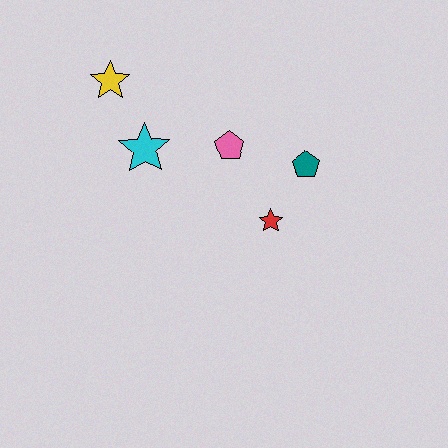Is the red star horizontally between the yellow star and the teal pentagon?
Yes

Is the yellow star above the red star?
Yes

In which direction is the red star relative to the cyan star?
The red star is to the right of the cyan star.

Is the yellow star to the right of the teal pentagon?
No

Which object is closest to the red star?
The teal pentagon is closest to the red star.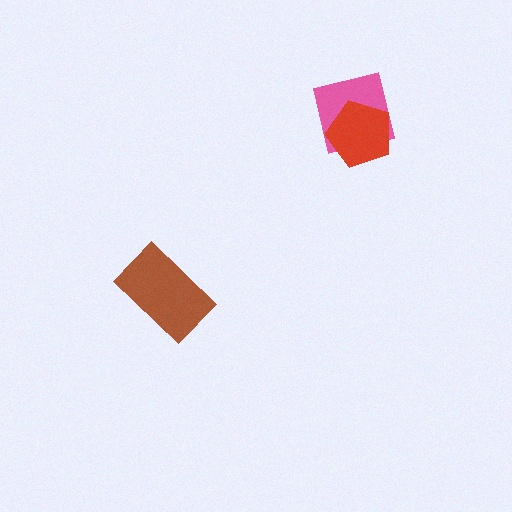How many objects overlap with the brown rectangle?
0 objects overlap with the brown rectangle.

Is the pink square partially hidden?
Yes, it is partially covered by another shape.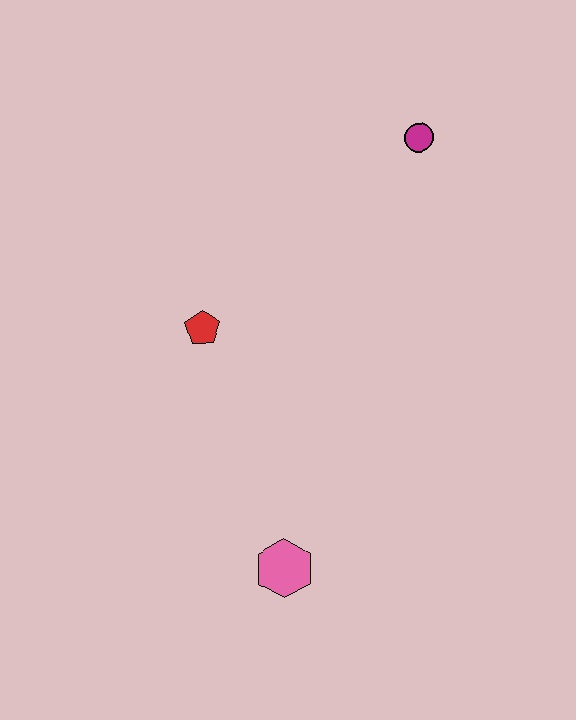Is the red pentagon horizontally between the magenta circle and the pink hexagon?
No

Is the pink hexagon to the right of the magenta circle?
No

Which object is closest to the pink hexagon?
The red pentagon is closest to the pink hexagon.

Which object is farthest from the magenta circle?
The pink hexagon is farthest from the magenta circle.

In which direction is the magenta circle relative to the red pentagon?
The magenta circle is to the right of the red pentagon.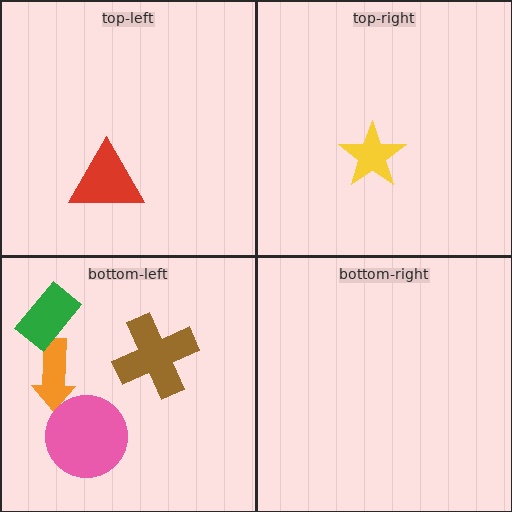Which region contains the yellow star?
The top-right region.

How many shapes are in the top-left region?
1.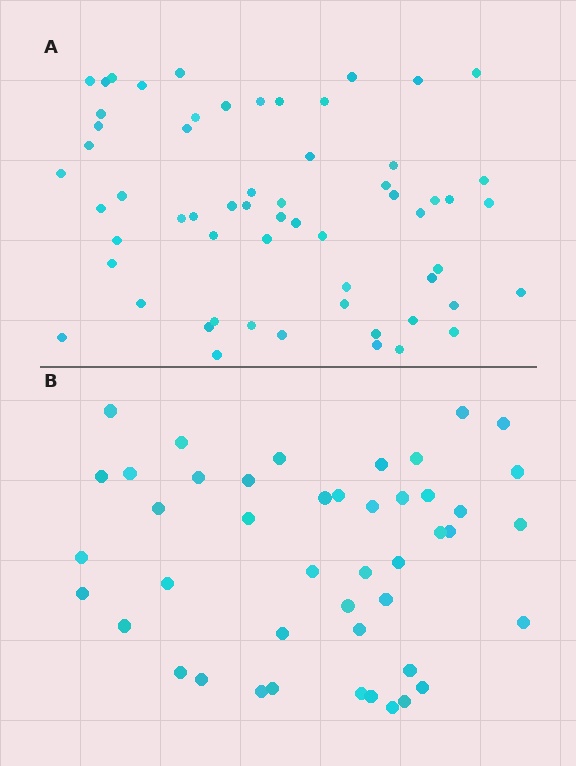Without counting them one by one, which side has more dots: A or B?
Region A (the top region) has more dots.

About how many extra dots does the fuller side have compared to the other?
Region A has approximately 15 more dots than region B.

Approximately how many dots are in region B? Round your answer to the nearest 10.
About 40 dots. (The exact count is 45, which rounds to 40.)